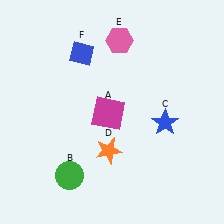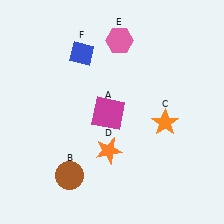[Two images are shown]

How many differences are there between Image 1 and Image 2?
There are 2 differences between the two images.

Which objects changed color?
B changed from green to brown. C changed from blue to orange.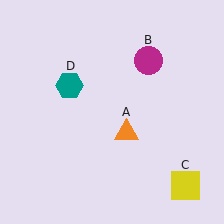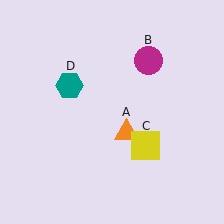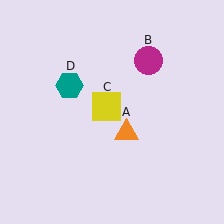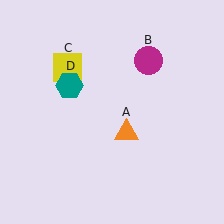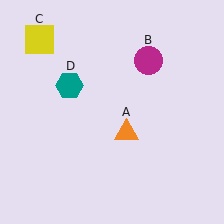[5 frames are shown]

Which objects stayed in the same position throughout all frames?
Orange triangle (object A) and magenta circle (object B) and teal hexagon (object D) remained stationary.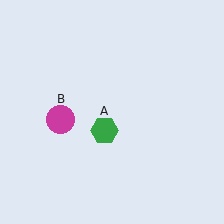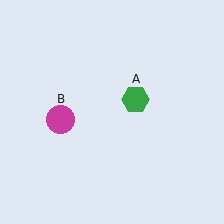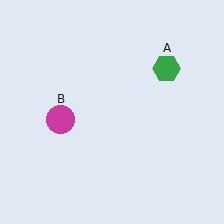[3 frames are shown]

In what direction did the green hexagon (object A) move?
The green hexagon (object A) moved up and to the right.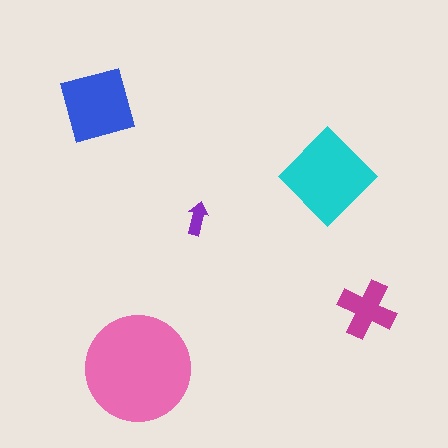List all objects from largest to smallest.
The pink circle, the cyan diamond, the blue square, the magenta cross, the purple arrow.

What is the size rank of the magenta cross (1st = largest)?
4th.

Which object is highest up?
The blue square is topmost.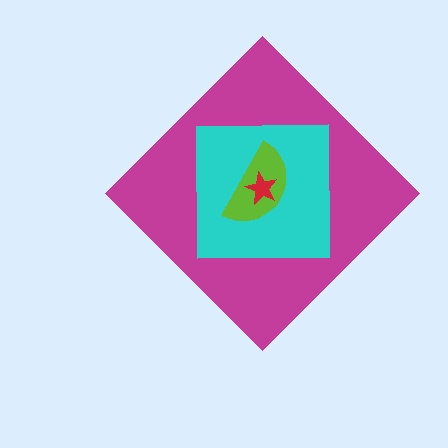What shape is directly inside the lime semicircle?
The red star.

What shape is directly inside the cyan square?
The lime semicircle.